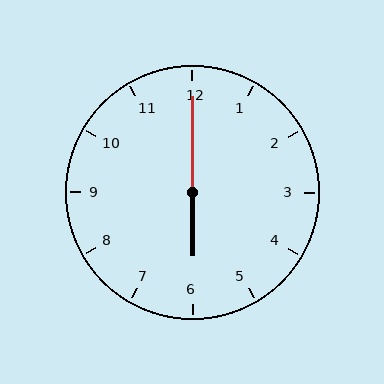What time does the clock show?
6:00.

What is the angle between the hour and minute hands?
Approximately 180 degrees.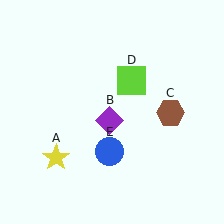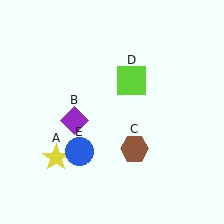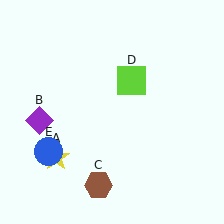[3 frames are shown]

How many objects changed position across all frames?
3 objects changed position: purple diamond (object B), brown hexagon (object C), blue circle (object E).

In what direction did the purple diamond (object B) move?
The purple diamond (object B) moved left.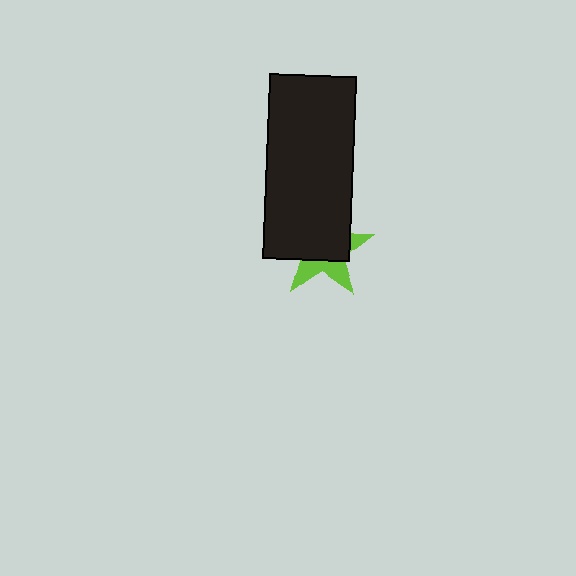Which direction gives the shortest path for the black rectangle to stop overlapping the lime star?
Moving toward the upper-left gives the shortest separation.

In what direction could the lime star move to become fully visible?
The lime star could move toward the lower-right. That would shift it out from behind the black rectangle entirely.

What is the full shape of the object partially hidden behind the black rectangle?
The partially hidden object is a lime star.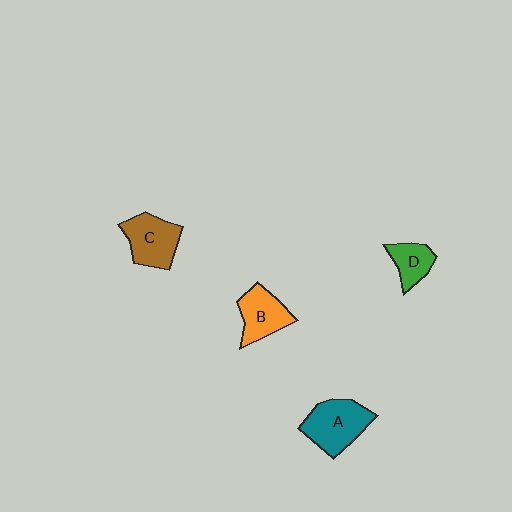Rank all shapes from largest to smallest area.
From largest to smallest: A (teal), C (brown), B (orange), D (green).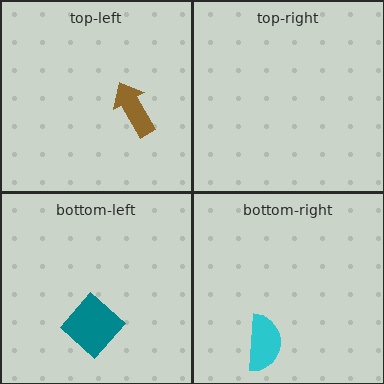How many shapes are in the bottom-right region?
1.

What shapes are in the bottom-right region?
The cyan semicircle.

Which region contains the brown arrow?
The top-left region.